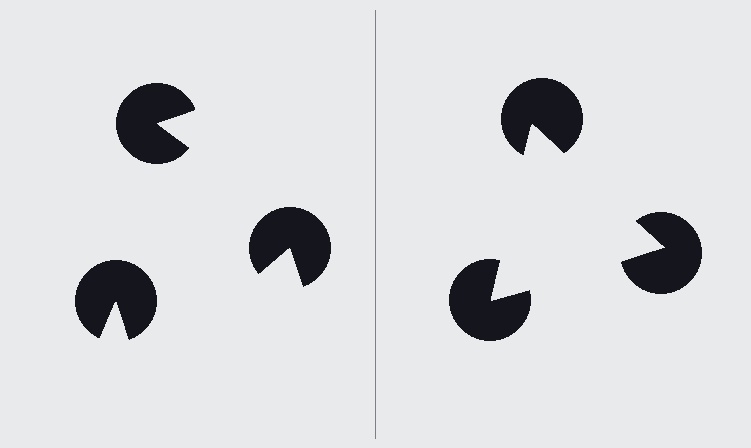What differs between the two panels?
The pac-man discs are positioned identically on both sides; only the wedge orientations differ. On the right they align to a triangle; on the left they are misaligned.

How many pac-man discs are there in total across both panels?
6 — 3 on each side.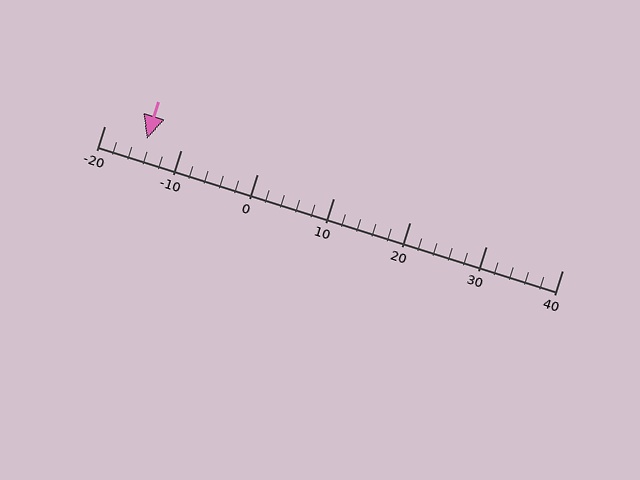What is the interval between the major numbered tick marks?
The major tick marks are spaced 10 units apart.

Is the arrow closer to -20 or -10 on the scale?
The arrow is closer to -10.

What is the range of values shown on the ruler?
The ruler shows values from -20 to 40.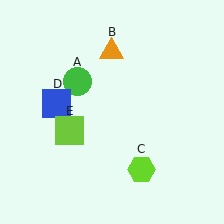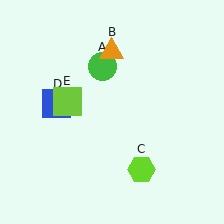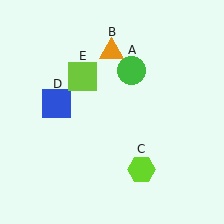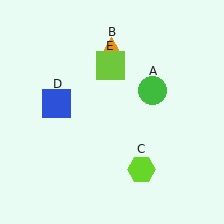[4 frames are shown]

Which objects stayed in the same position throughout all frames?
Orange triangle (object B) and lime hexagon (object C) and blue square (object D) remained stationary.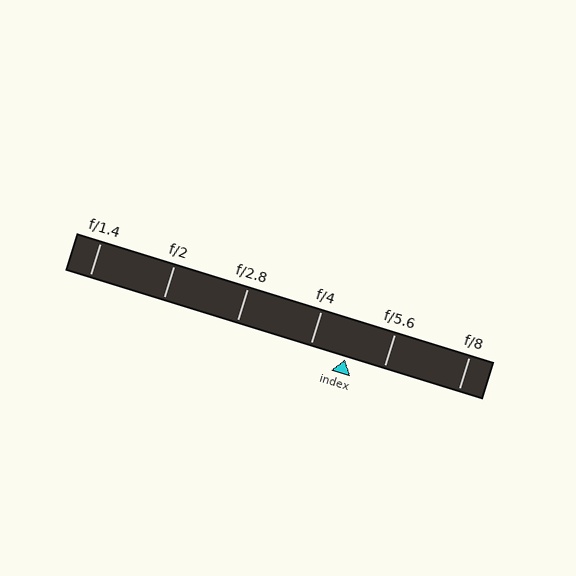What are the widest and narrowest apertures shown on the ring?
The widest aperture shown is f/1.4 and the narrowest is f/8.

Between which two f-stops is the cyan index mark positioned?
The index mark is between f/4 and f/5.6.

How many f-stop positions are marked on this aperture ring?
There are 6 f-stop positions marked.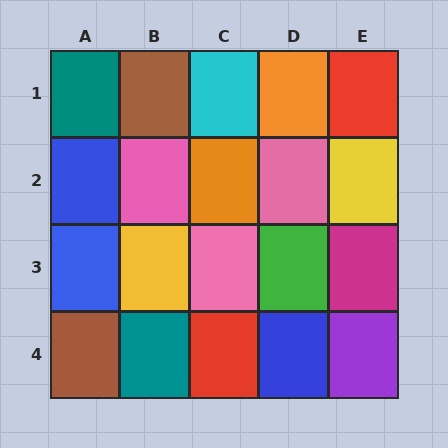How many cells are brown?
2 cells are brown.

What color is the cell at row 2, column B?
Pink.